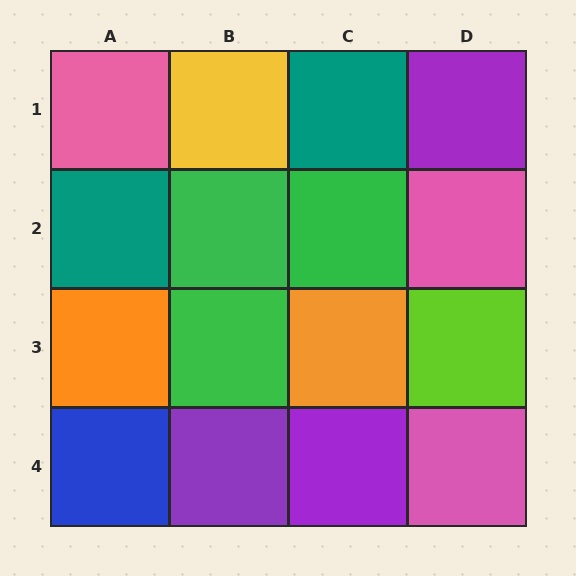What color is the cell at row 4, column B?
Purple.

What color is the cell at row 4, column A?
Blue.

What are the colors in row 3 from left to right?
Orange, green, orange, lime.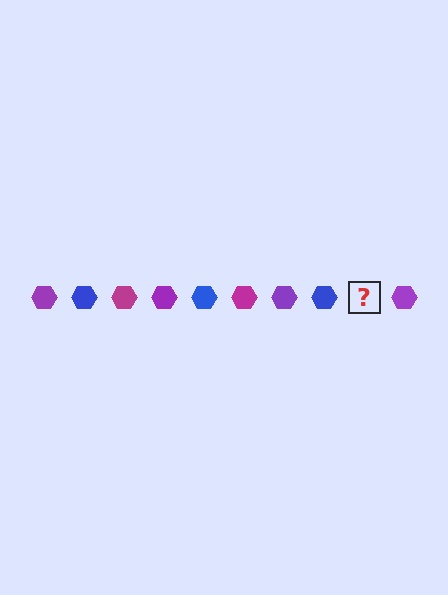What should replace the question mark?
The question mark should be replaced with a magenta hexagon.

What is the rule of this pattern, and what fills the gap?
The rule is that the pattern cycles through purple, blue, magenta hexagons. The gap should be filled with a magenta hexagon.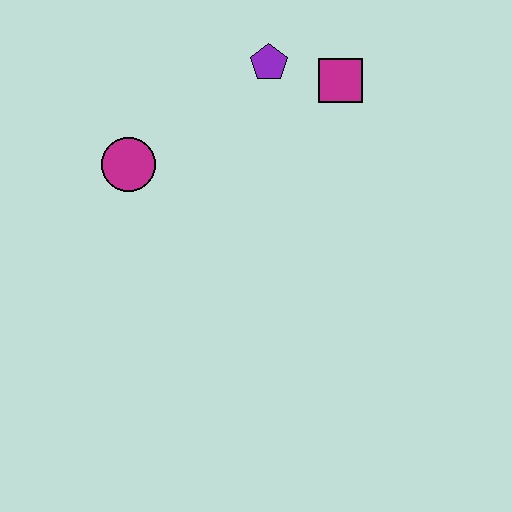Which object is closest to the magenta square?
The purple pentagon is closest to the magenta square.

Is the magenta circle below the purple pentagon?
Yes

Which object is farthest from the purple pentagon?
The magenta circle is farthest from the purple pentagon.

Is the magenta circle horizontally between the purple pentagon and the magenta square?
No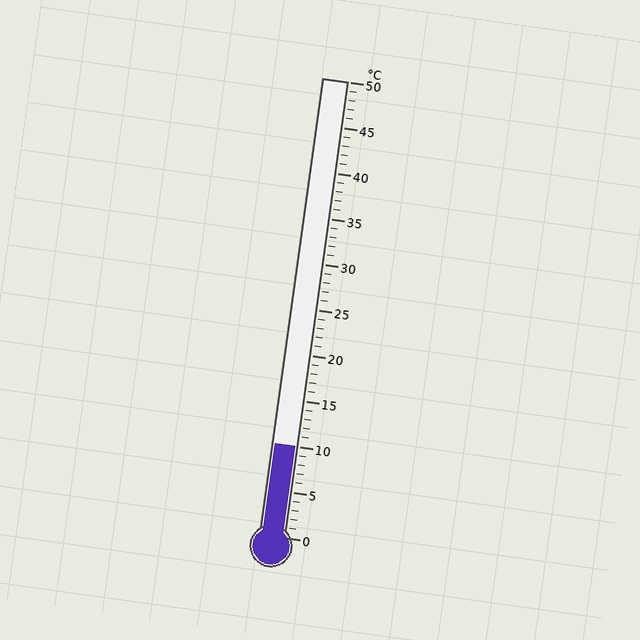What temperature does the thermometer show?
The thermometer shows approximately 10°C.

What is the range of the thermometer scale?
The thermometer scale ranges from 0°C to 50°C.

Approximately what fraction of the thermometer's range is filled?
The thermometer is filled to approximately 20% of its range.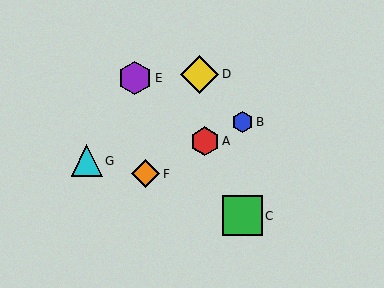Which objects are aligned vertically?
Objects B, C are aligned vertically.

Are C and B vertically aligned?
Yes, both are at x≈242.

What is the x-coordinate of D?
Object D is at x≈200.